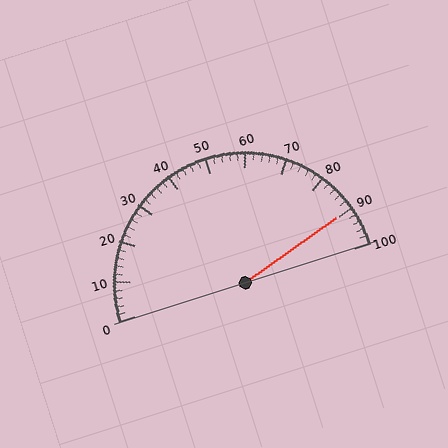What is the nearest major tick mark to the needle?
The nearest major tick mark is 90.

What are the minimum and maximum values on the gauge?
The gauge ranges from 0 to 100.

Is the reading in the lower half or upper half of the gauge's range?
The reading is in the upper half of the range (0 to 100).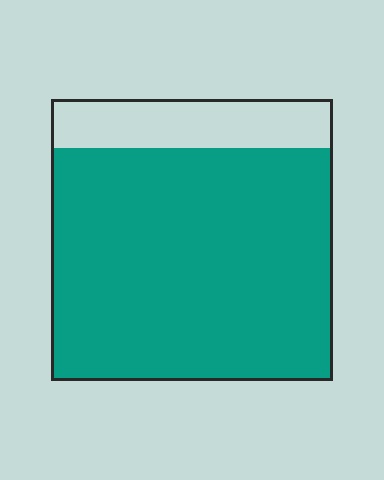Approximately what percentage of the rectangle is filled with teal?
Approximately 85%.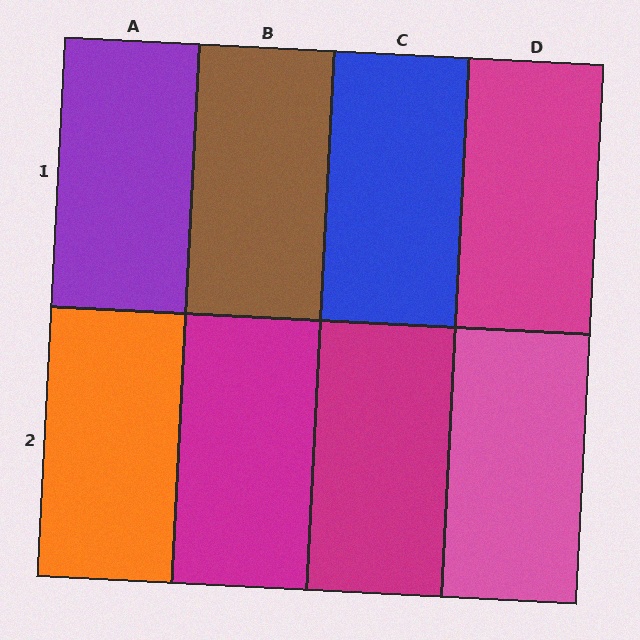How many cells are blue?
1 cell is blue.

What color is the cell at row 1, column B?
Brown.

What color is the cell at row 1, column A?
Purple.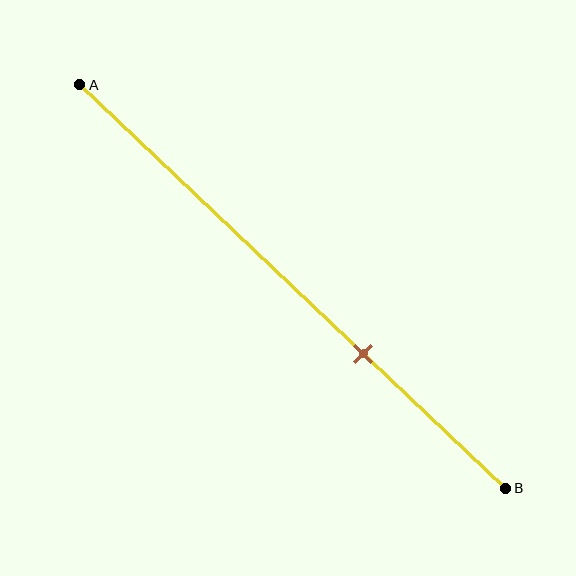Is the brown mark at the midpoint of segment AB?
No, the mark is at about 65% from A, not at the 50% midpoint.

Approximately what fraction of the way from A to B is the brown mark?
The brown mark is approximately 65% of the way from A to B.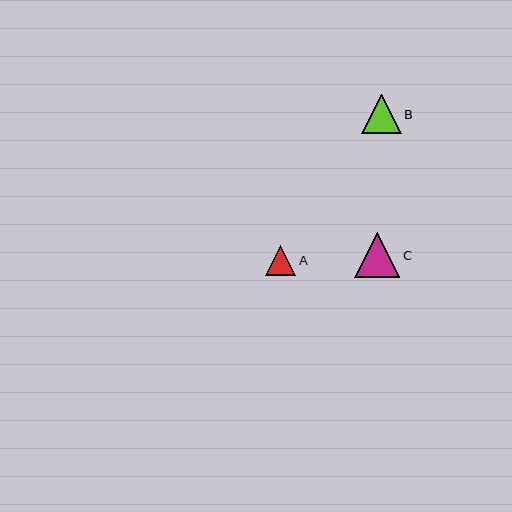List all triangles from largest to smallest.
From largest to smallest: C, B, A.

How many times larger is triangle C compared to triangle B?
Triangle C is approximately 1.1 times the size of triangle B.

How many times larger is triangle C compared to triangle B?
Triangle C is approximately 1.1 times the size of triangle B.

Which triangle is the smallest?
Triangle A is the smallest with a size of approximately 30 pixels.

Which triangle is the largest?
Triangle C is the largest with a size of approximately 45 pixels.